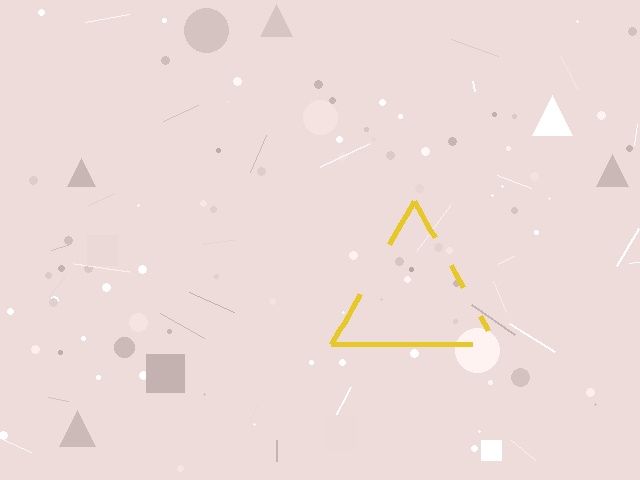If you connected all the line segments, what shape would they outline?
They would outline a triangle.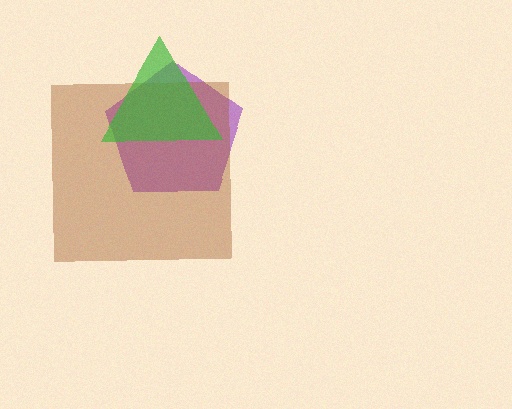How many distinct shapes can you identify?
There are 3 distinct shapes: a purple pentagon, a brown square, a green triangle.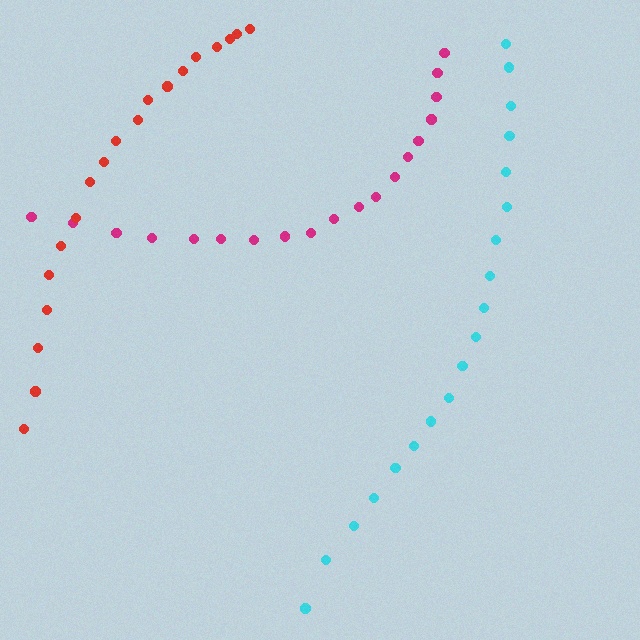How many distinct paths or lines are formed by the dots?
There are 3 distinct paths.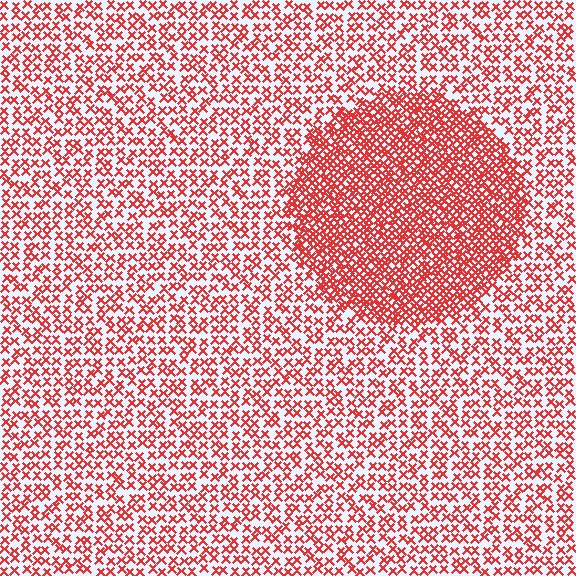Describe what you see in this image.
The image contains small red elements arranged at two different densities. A circle-shaped region is visible where the elements are more densely packed than the surrounding area.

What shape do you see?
I see a circle.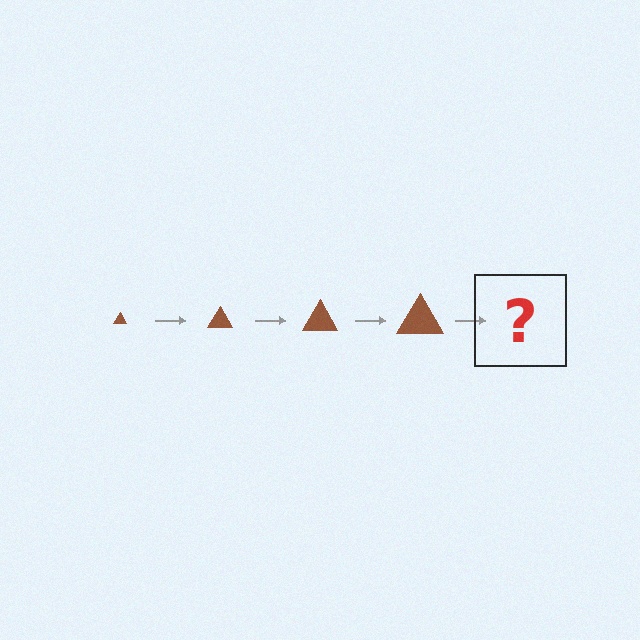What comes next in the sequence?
The next element should be a brown triangle, larger than the previous one.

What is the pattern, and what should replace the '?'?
The pattern is that the triangle gets progressively larger each step. The '?' should be a brown triangle, larger than the previous one.